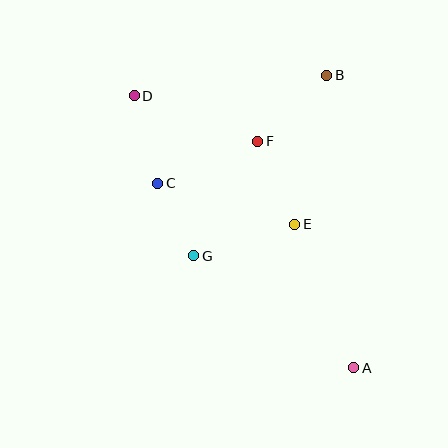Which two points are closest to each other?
Points C and G are closest to each other.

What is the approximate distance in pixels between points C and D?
The distance between C and D is approximately 91 pixels.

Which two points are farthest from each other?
Points A and D are farthest from each other.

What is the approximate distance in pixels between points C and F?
The distance between C and F is approximately 108 pixels.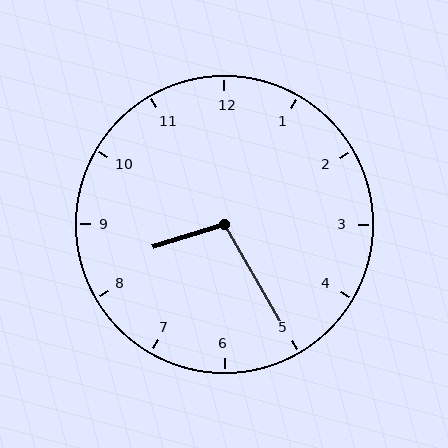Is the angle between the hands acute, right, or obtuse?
It is obtuse.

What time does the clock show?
8:25.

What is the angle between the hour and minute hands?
Approximately 102 degrees.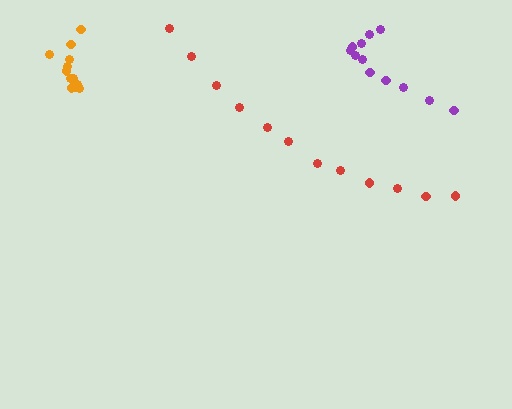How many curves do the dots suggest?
There are 3 distinct paths.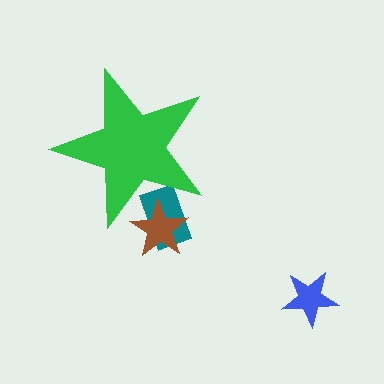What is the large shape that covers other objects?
A green star.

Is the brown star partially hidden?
Yes, the brown star is partially hidden behind the green star.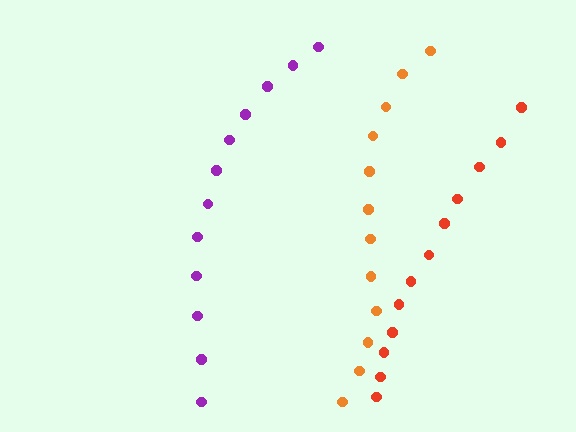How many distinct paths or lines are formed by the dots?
There are 3 distinct paths.